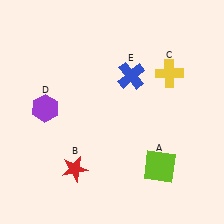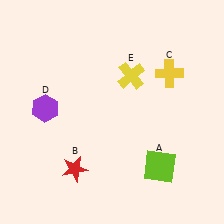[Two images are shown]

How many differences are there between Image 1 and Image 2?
There is 1 difference between the two images.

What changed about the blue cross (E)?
In Image 1, E is blue. In Image 2, it changed to yellow.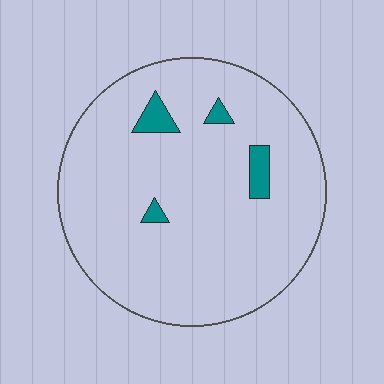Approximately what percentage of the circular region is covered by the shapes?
Approximately 5%.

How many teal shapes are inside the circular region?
4.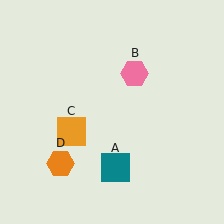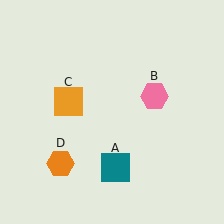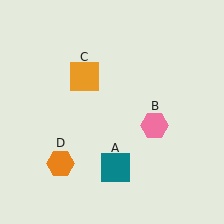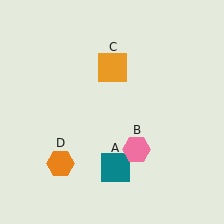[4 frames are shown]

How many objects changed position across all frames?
2 objects changed position: pink hexagon (object B), orange square (object C).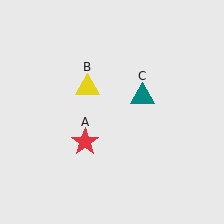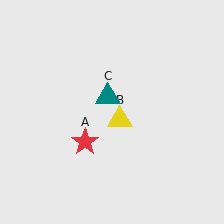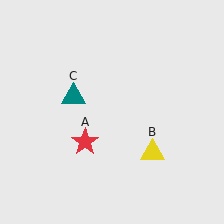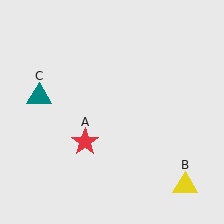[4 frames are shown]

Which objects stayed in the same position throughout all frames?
Red star (object A) remained stationary.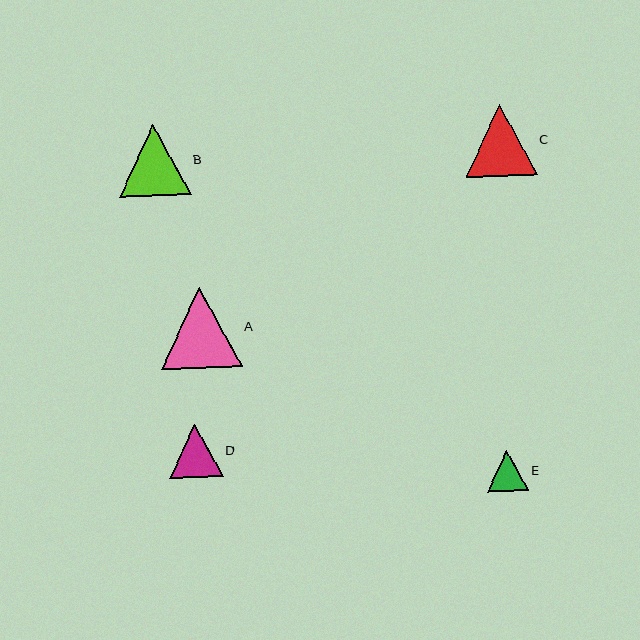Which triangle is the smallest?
Triangle E is the smallest with a size of approximately 41 pixels.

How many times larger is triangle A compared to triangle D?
Triangle A is approximately 1.5 times the size of triangle D.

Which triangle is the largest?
Triangle A is the largest with a size of approximately 81 pixels.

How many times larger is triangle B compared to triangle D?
Triangle B is approximately 1.3 times the size of triangle D.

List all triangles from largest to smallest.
From largest to smallest: A, C, B, D, E.